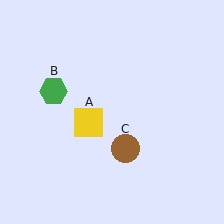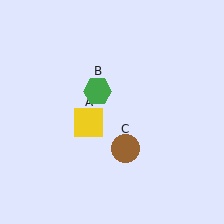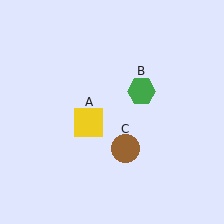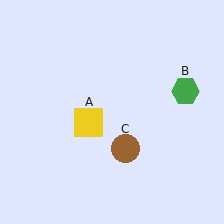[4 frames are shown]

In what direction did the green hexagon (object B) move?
The green hexagon (object B) moved right.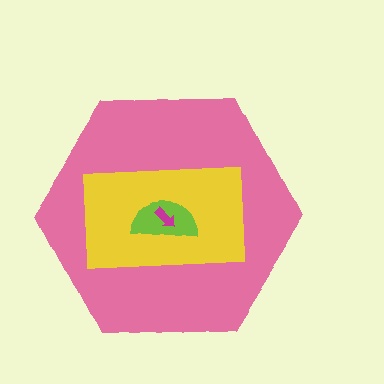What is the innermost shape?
The magenta arrow.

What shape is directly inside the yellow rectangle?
The lime semicircle.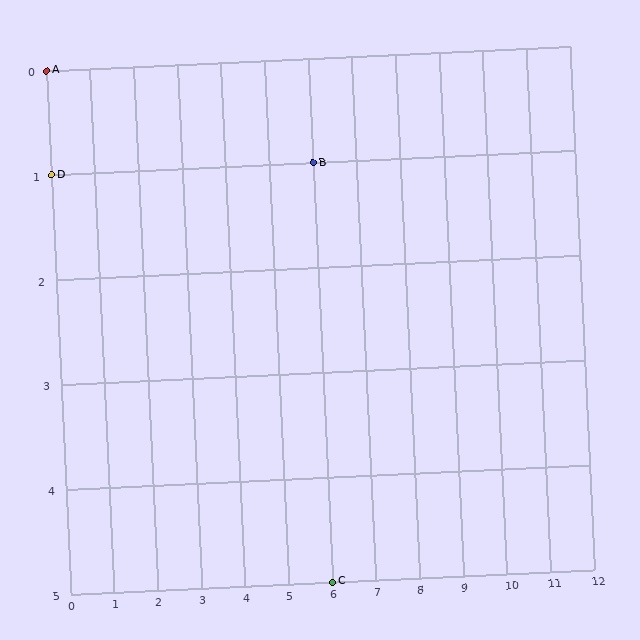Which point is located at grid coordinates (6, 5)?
Point C is at (6, 5).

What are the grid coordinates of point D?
Point D is at grid coordinates (0, 1).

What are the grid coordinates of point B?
Point B is at grid coordinates (6, 1).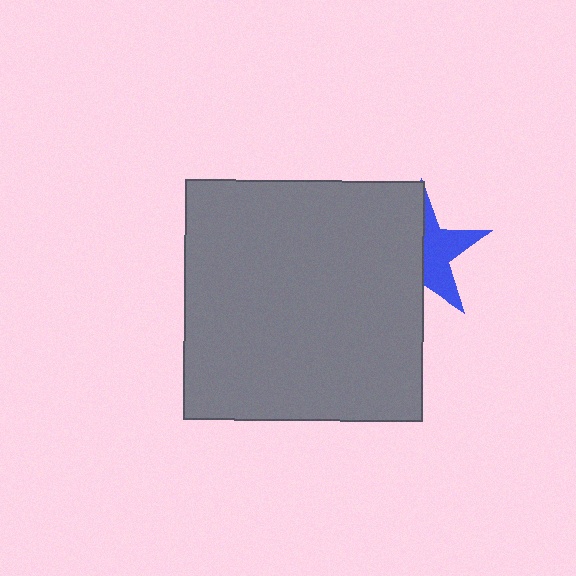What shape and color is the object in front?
The object in front is a gray square.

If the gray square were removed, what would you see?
You would see the complete blue star.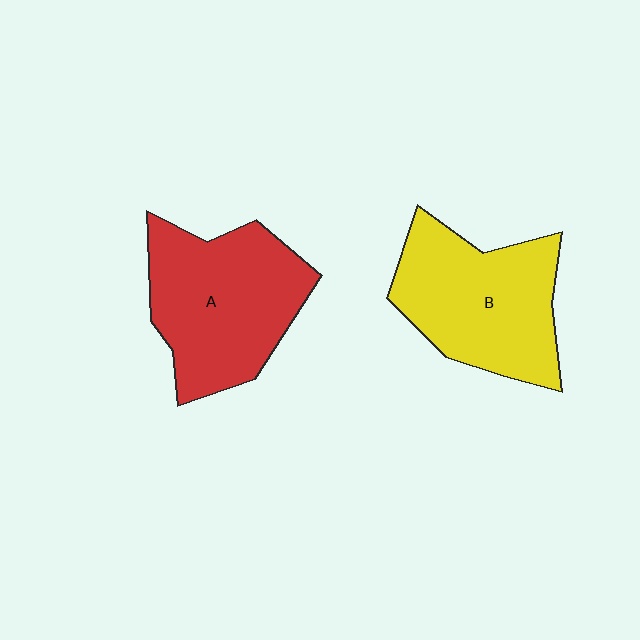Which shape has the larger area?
Shape A (red).